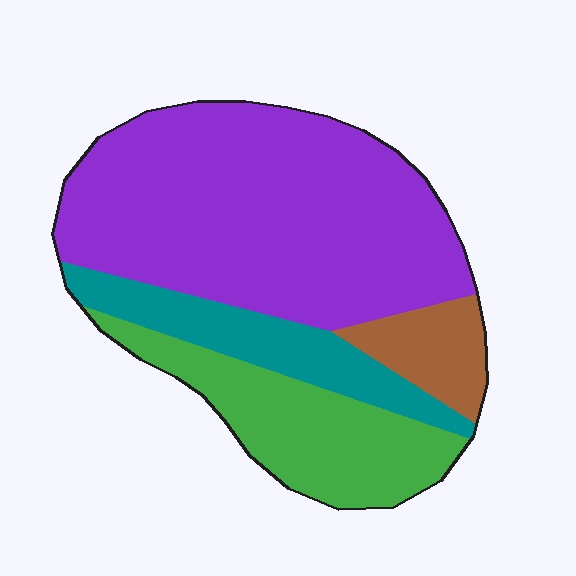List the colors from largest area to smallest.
From largest to smallest: purple, green, teal, brown.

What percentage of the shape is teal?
Teal takes up less than a quarter of the shape.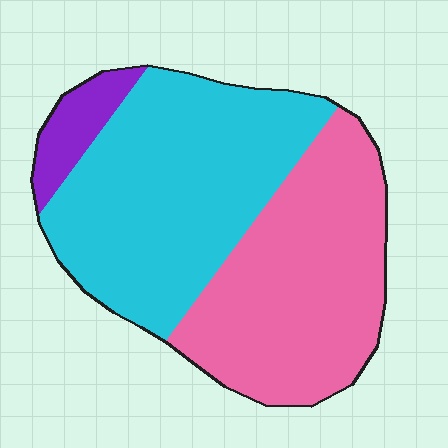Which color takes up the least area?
Purple, at roughly 5%.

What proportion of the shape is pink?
Pink takes up about two fifths (2/5) of the shape.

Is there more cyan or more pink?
Cyan.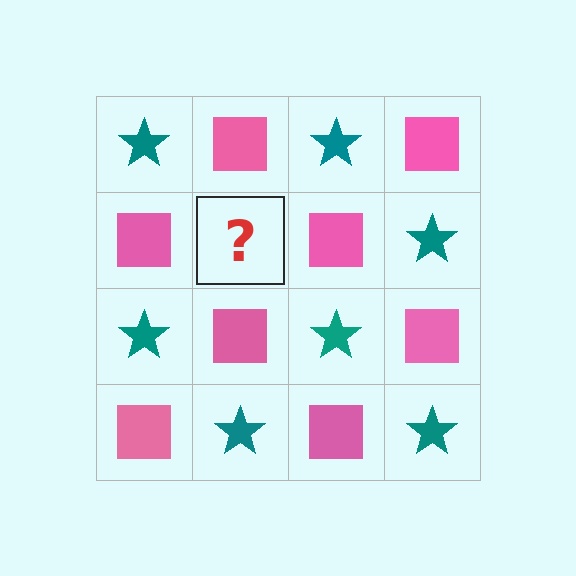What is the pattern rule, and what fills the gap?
The rule is that it alternates teal star and pink square in a checkerboard pattern. The gap should be filled with a teal star.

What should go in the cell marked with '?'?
The missing cell should contain a teal star.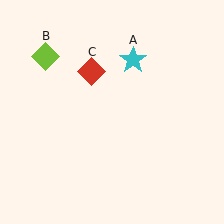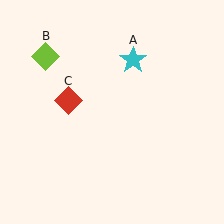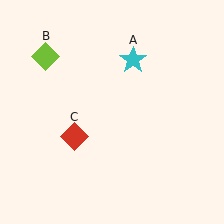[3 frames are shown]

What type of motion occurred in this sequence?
The red diamond (object C) rotated counterclockwise around the center of the scene.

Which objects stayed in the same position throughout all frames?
Cyan star (object A) and lime diamond (object B) remained stationary.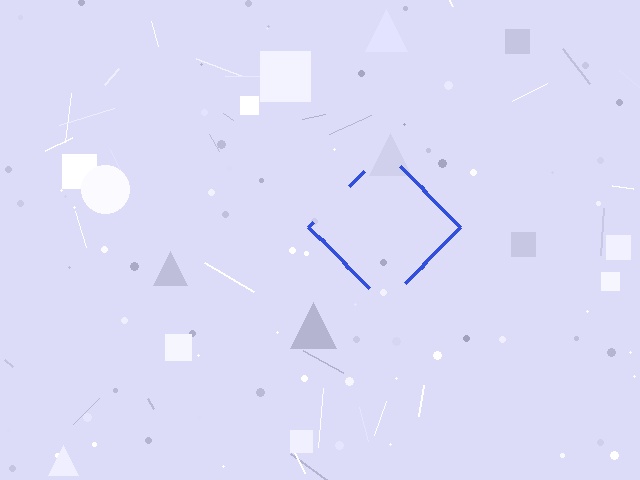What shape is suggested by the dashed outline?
The dashed outline suggests a diamond.